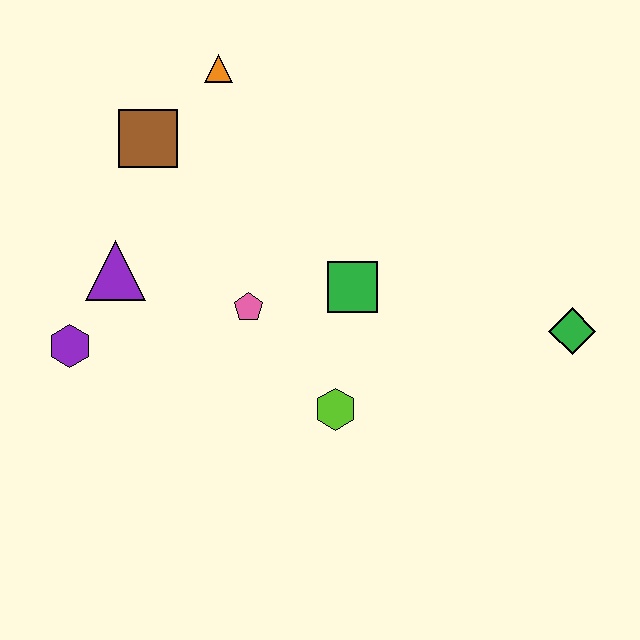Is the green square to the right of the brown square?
Yes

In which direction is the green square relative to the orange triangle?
The green square is below the orange triangle.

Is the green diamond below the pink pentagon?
Yes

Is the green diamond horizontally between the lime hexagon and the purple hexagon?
No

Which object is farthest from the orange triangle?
The green diamond is farthest from the orange triangle.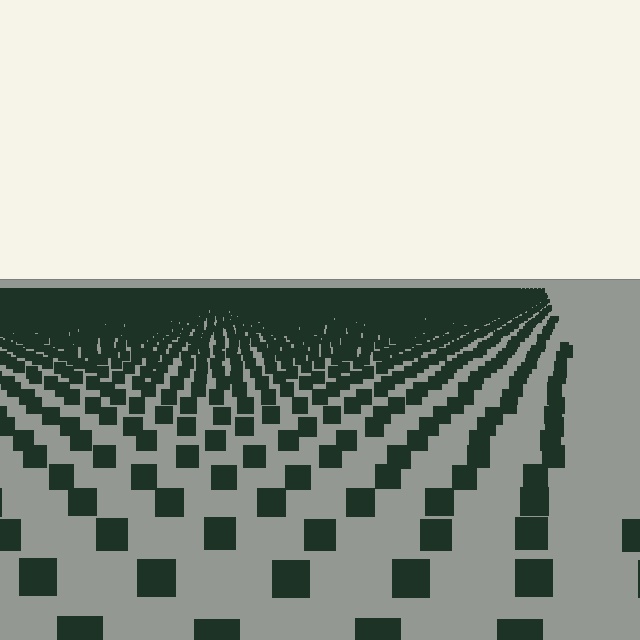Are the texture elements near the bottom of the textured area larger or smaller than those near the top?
Larger. Near the bottom, elements are closer to the viewer and appear at a bigger on-screen size.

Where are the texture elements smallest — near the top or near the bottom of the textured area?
Near the top.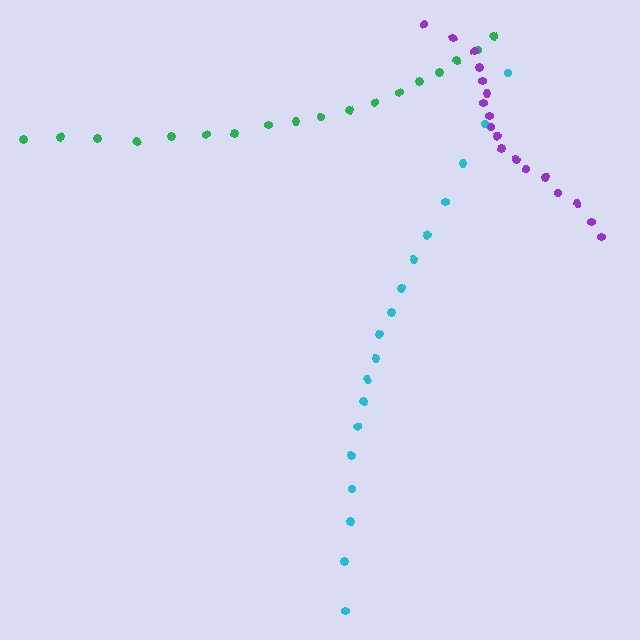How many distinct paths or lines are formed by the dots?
There are 3 distinct paths.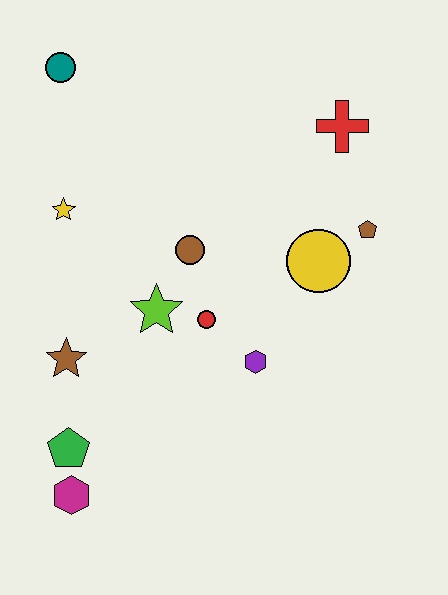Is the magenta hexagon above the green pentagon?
No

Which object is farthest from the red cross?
The magenta hexagon is farthest from the red cross.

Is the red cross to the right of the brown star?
Yes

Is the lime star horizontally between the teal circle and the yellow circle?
Yes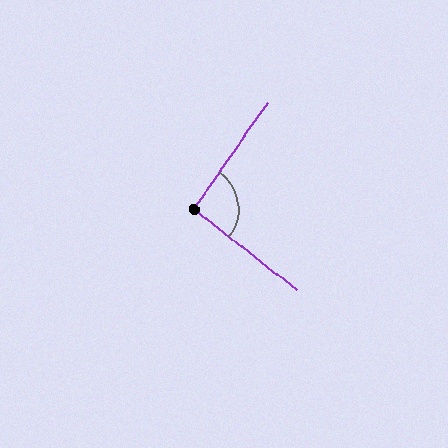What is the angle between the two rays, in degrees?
Approximately 94 degrees.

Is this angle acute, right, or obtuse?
It is approximately a right angle.